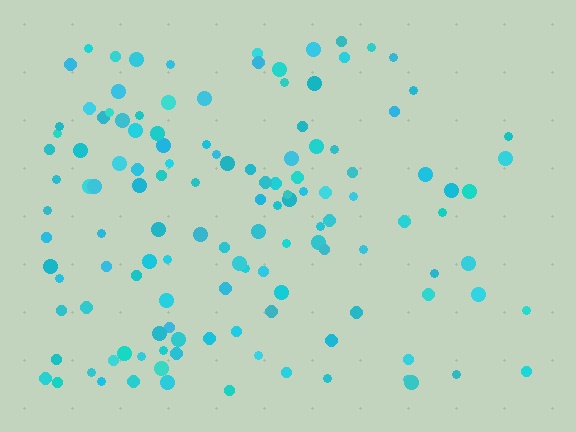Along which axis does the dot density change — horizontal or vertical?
Horizontal.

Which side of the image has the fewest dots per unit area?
The right.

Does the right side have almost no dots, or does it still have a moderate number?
Still a moderate number, just noticeably fewer than the left.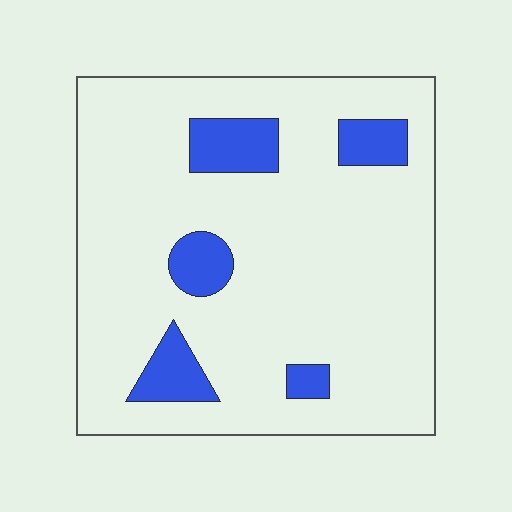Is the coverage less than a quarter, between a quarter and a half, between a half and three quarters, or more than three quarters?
Less than a quarter.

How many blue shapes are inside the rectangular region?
5.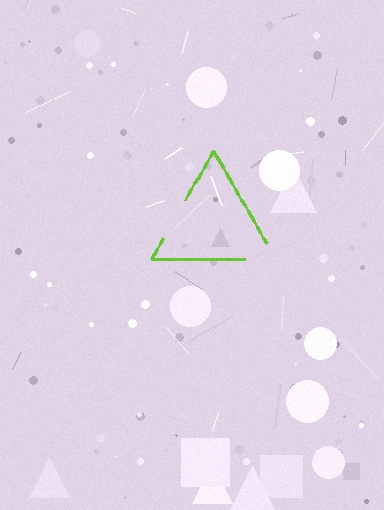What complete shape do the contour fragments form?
The contour fragments form a triangle.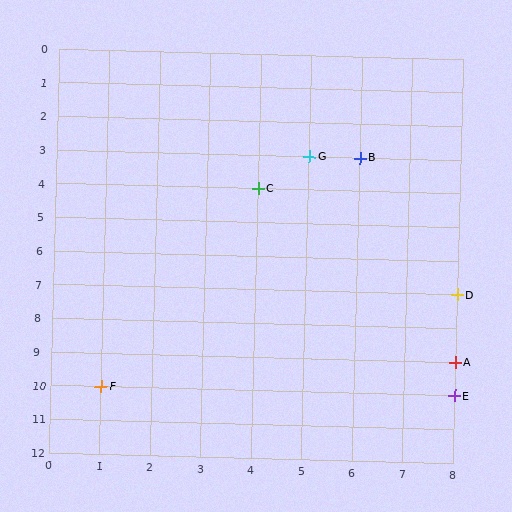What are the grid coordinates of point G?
Point G is at grid coordinates (5, 3).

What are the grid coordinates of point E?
Point E is at grid coordinates (8, 10).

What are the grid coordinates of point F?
Point F is at grid coordinates (1, 10).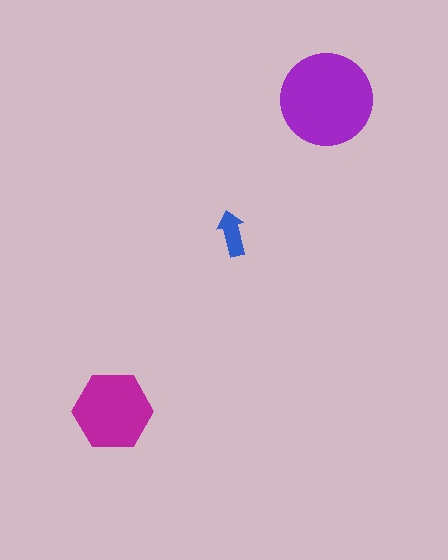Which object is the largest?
The purple circle.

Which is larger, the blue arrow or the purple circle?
The purple circle.